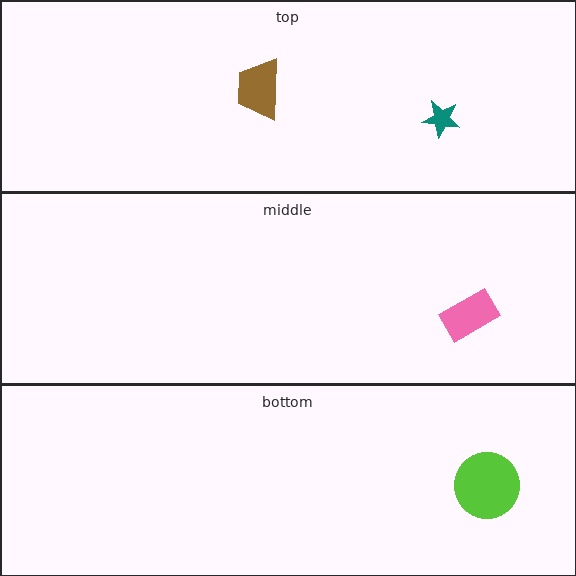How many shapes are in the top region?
2.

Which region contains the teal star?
The top region.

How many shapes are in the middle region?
1.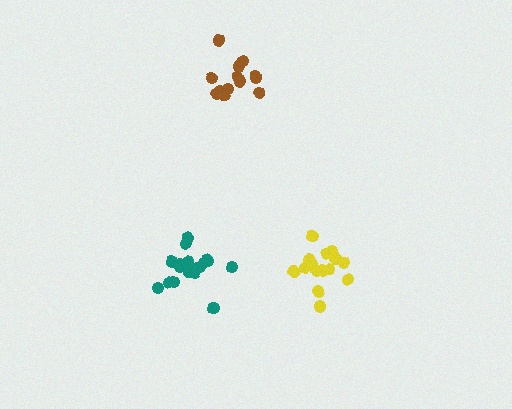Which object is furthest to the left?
The teal cluster is leftmost.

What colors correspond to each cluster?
The clusters are colored: yellow, teal, brown.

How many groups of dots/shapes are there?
There are 3 groups.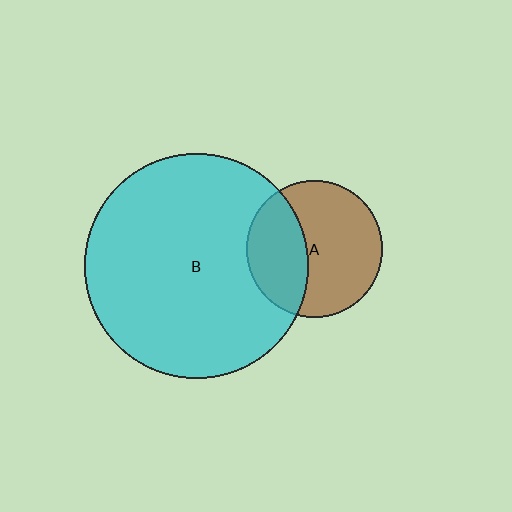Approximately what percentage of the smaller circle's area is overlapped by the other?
Approximately 35%.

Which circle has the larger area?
Circle B (cyan).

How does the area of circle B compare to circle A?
Approximately 2.7 times.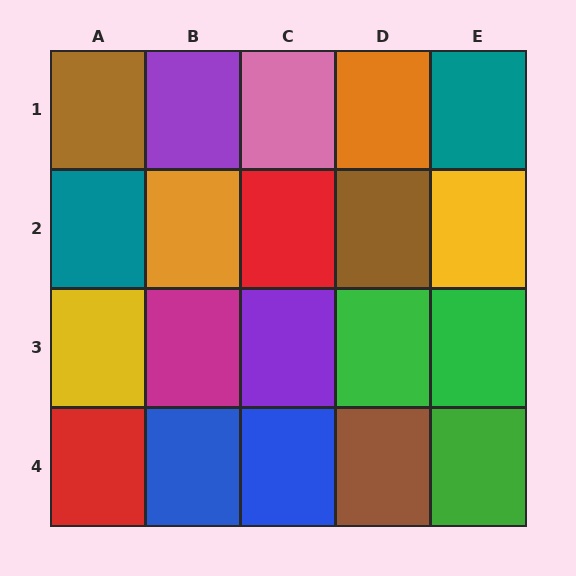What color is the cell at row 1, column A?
Brown.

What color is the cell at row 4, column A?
Red.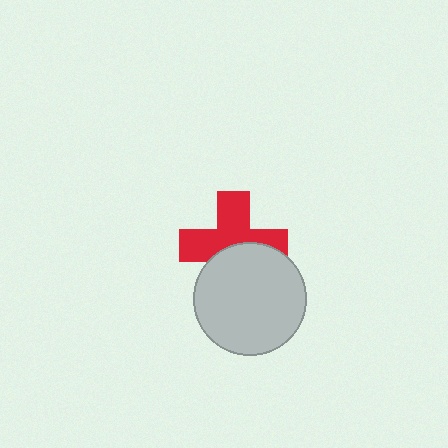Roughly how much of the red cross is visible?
About half of it is visible (roughly 60%).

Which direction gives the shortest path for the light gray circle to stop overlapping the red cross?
Moving down gives the shortest separation.